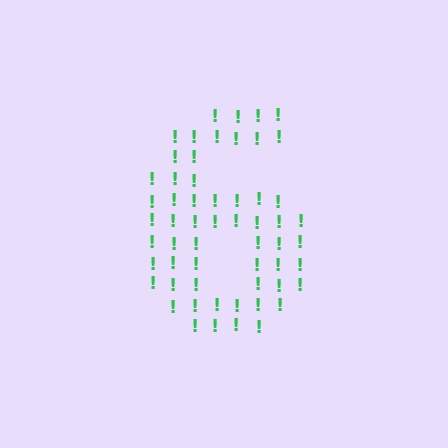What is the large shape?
The large shape is the digit 6.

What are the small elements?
The small elements are exclamation marks.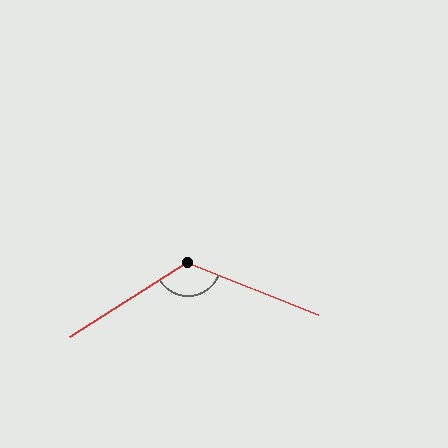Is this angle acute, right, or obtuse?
It is obtuse.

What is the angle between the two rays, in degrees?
Approximately 126 degrees.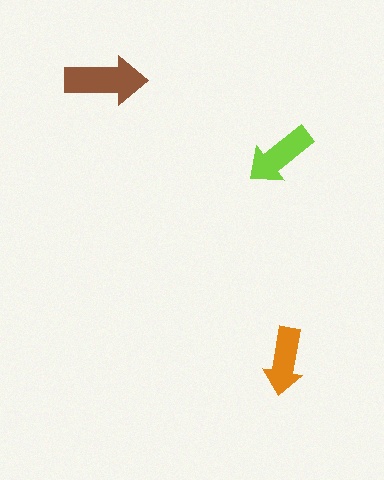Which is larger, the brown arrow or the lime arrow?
The brown one.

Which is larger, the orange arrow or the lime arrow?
The lime one.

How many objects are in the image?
There are 3 objects in the image.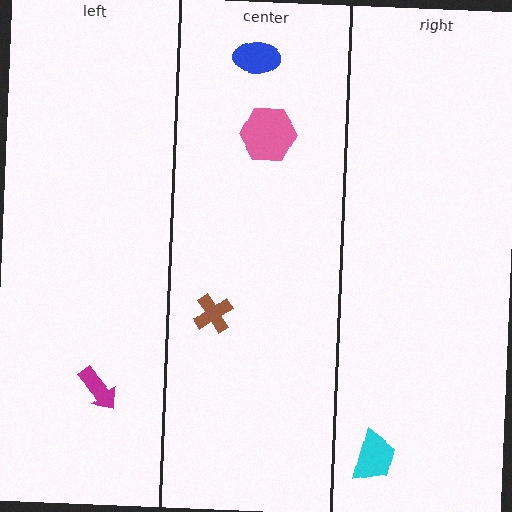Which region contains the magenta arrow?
The left region.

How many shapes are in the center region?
3.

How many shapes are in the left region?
1.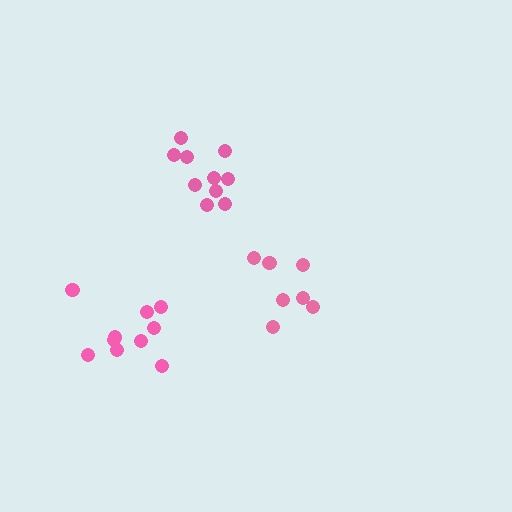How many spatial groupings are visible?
There are 3 spatial groupings.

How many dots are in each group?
Group 1: 10 dots, Group 2: 7 dots, Group 3: 10 dots (27 total).